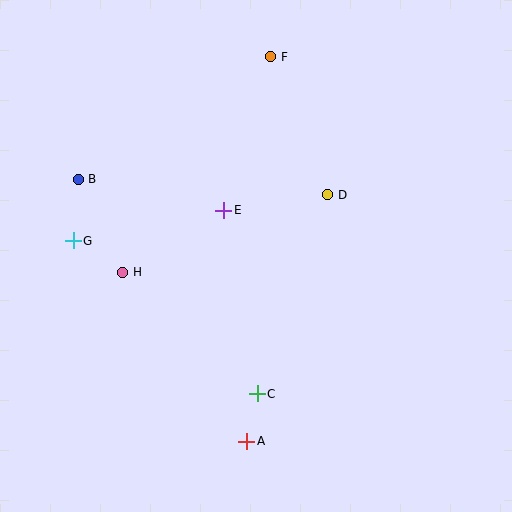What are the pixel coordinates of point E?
Point E is at (224, 210).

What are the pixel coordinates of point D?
Point D is at (328, 195).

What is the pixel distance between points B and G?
The distance between B and G is 62 pixels.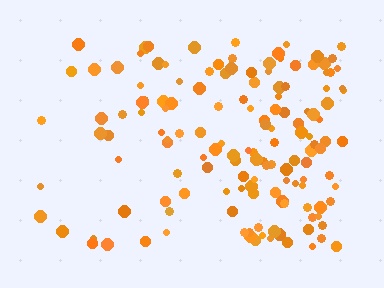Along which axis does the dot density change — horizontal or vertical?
Horizontal.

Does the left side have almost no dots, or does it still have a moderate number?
Still a moderate number, just noticeably fewer than the right.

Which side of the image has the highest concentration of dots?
The right.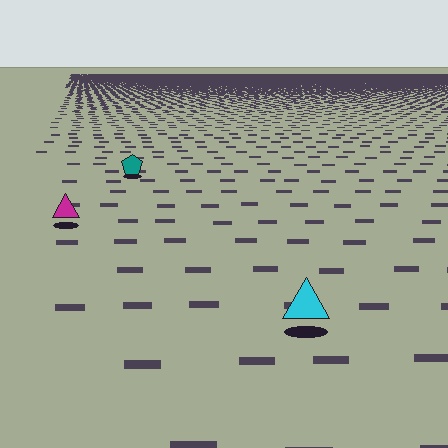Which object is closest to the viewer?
The cyan triangle is closest. The texture marks near it are larger and more spread out.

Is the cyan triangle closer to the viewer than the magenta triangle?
Yes. The cyan triangle is closer — you can tell from the texture gradient: the ground texture is coarser near it.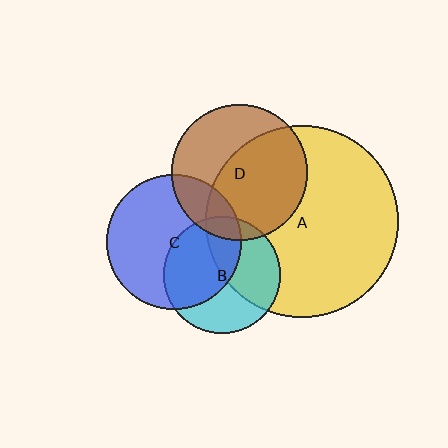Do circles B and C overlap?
Yes.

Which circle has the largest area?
Circle A (yellow).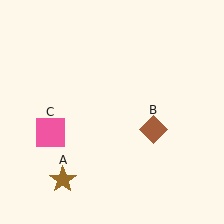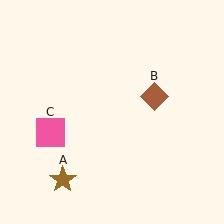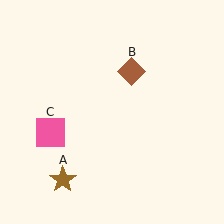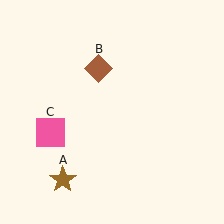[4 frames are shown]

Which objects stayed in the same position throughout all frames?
Brown star (object A) and pink square (object C) remained stationary.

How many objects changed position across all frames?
1 object changed position: brown diamond (object B).